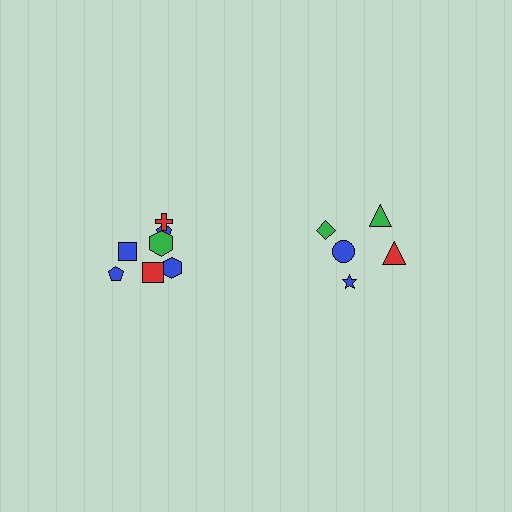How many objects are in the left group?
There are 7 objects.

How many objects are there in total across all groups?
There are 12 objects.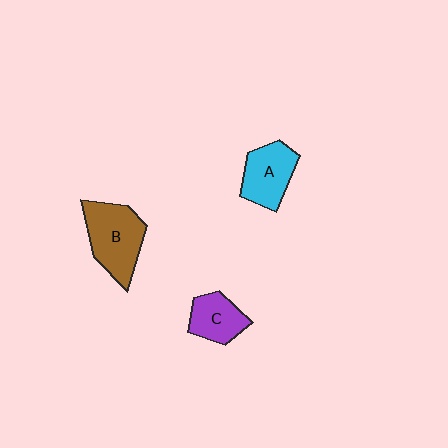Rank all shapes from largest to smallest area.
From largest to smallest: B (brown), A (cyan), C (purple).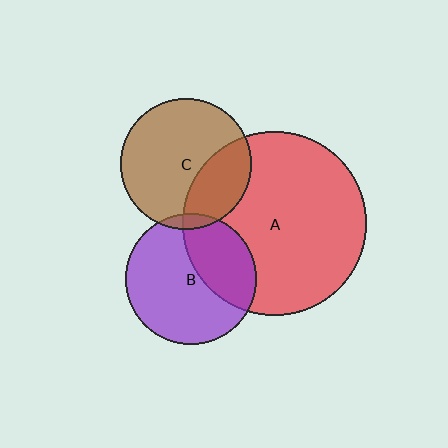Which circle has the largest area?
Circle A (red).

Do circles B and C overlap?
Yes.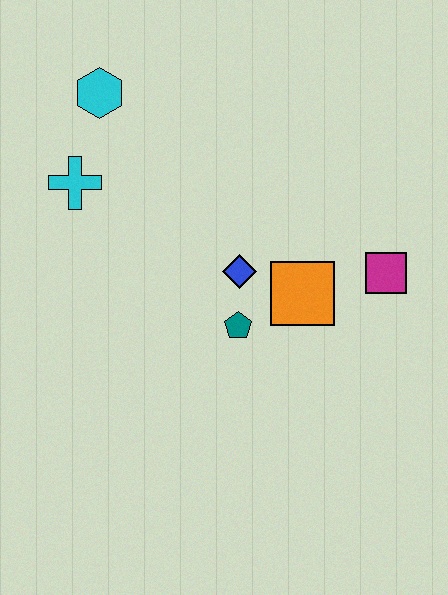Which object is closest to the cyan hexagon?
The cyan cross is closest to the cyan hexagon.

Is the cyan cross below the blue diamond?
No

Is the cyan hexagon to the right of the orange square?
No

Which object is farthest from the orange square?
The cyan hexagon is farthest from the orange square.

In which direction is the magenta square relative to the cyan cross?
The magenta square is to the right of the cyan cross.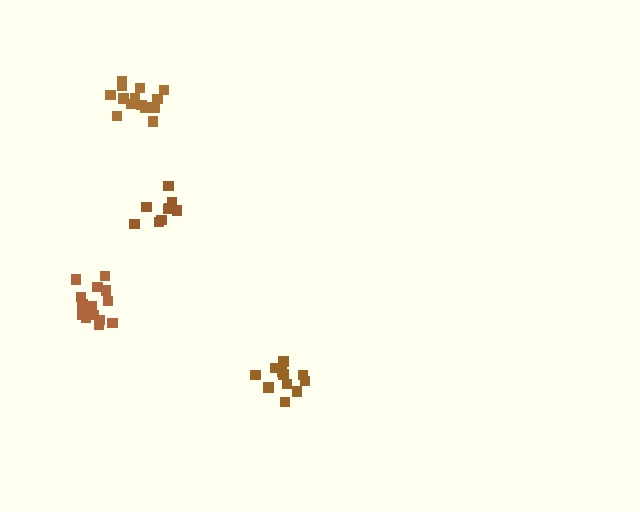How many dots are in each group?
Group 1: 9 dots, Group 2: 14 dots, Group 3: 11 dots, Group 4: 14 dots (48 total).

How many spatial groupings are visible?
There are 4 spatial groupings.